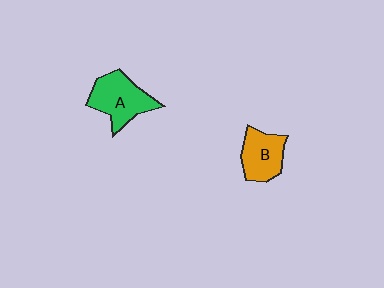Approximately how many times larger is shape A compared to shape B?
Approximately 1.3 times.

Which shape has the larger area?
Shape A (green).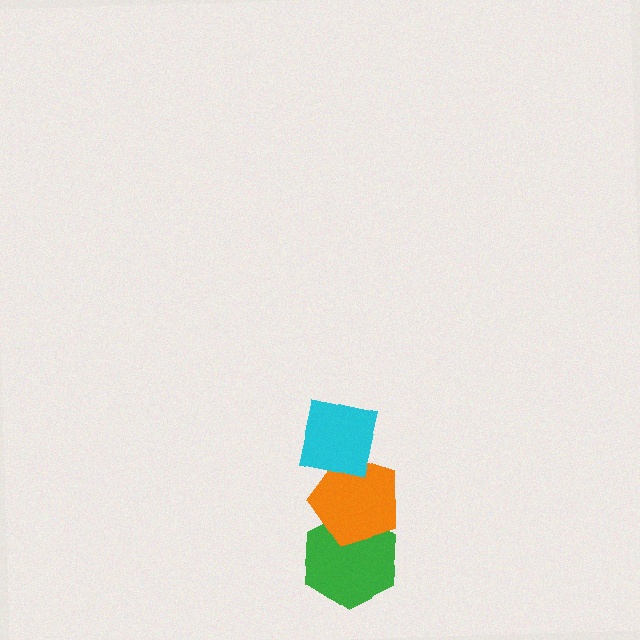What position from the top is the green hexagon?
The green hexagon is 3rd from the top.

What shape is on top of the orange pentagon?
The cyan square is on top of the orange pentagon.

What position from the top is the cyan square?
The cyan square is 1st from the top.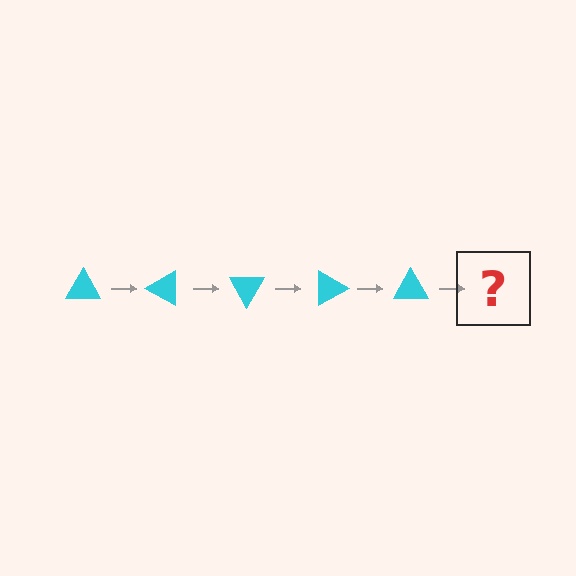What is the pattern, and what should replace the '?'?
The pattern is that the triangle rotates 30 degrees each step. The '?' should be a cyan triangle rotated 150 degrees.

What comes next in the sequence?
The next element should be a cyan triangle rotated 150 degrees.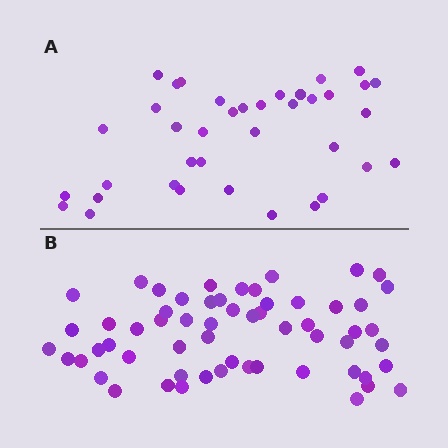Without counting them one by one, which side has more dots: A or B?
Region B (the bottom region) has more dots.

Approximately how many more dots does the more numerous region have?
Region B has approximately 20 more dots than region A.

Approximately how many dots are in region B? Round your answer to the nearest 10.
About 60 dots. (The exact count is 59, which rounds to 60.)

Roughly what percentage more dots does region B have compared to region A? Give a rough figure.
About 55% more.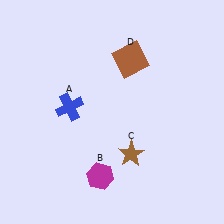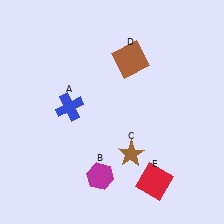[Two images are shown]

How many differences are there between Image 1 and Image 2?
There is 1 difference between the two images.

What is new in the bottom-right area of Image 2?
A red square (E) was added in the bottom-right area of Image 2.